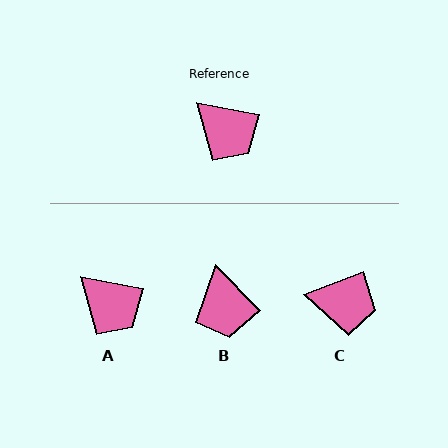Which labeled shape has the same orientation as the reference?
A.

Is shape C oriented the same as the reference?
No, it is off by about 32 degrees.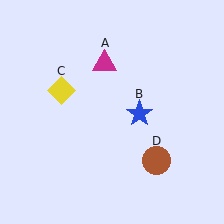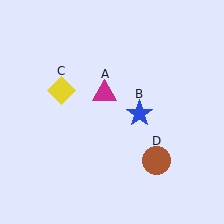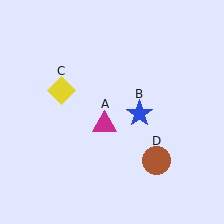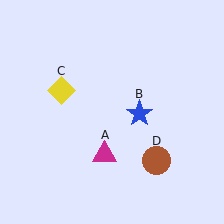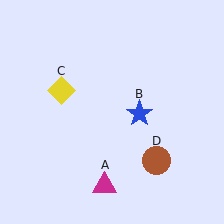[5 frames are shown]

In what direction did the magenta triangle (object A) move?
The magenta triangle (object A) moved down.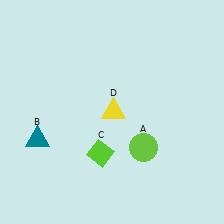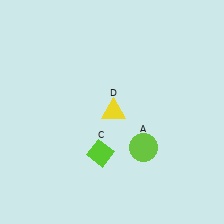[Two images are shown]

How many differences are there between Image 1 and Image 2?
There is 1 difference between the two images.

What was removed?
The teal triangle (B) was removed in Image 2.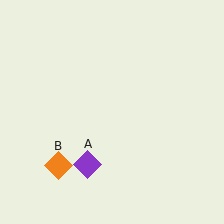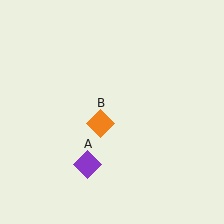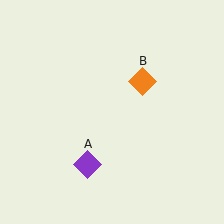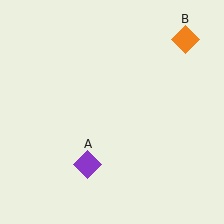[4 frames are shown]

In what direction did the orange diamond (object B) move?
The orange diamond (object B) moved up and to the right.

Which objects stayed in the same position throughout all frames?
Purple diamond (object A) remained stationary.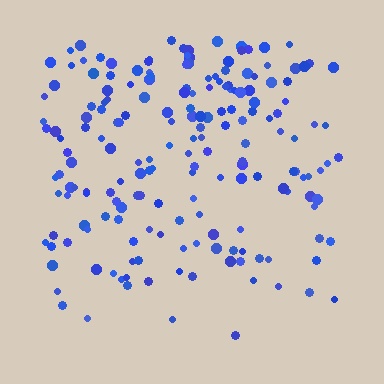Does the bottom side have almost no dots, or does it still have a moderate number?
Still a moderate number, just noticeably fewer than the top.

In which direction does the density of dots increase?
From bottom to top, with the top side densest.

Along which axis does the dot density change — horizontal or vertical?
Vertical.